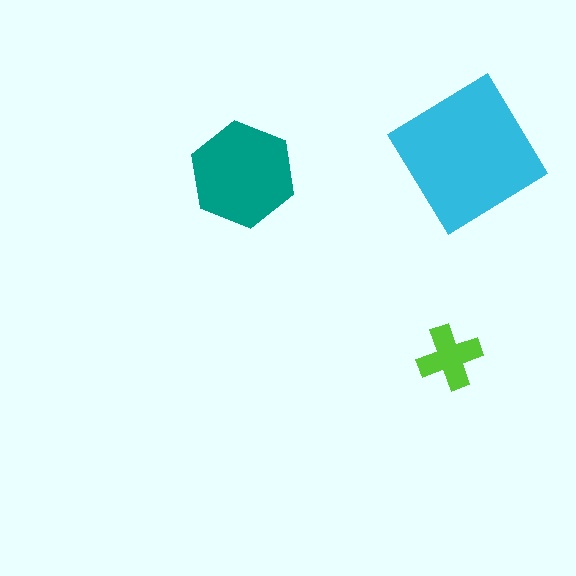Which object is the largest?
The cyan diamond.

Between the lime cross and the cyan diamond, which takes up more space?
The cyan diamond.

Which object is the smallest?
The lime cross.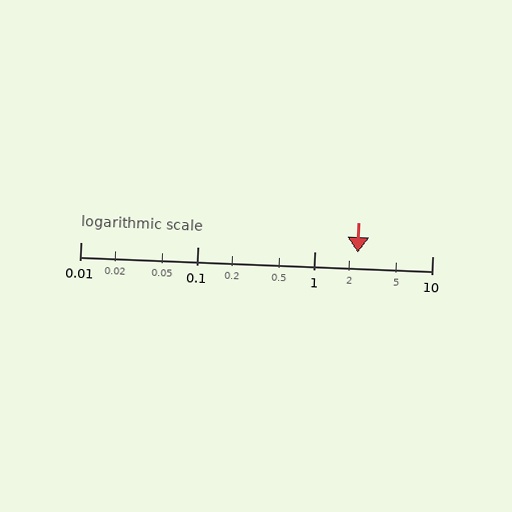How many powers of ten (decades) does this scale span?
The scale spans 3 decades, from 0.01 to 10.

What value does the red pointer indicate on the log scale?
The pointer indicates approximately 2.3.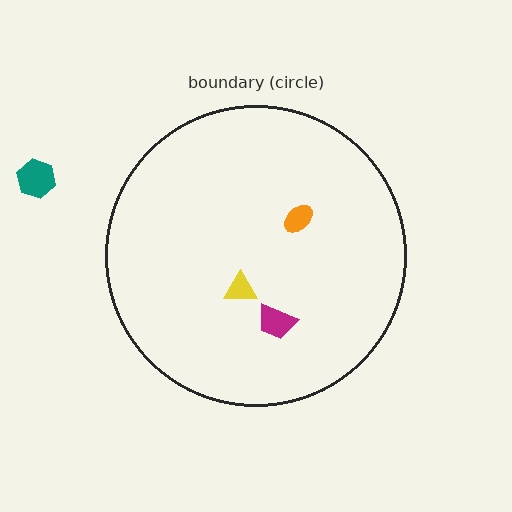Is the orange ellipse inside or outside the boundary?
Inside.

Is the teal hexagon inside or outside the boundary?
Outside.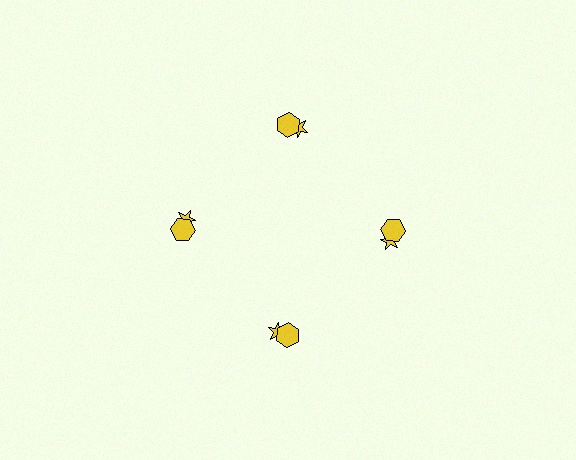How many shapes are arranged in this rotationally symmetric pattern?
There are 8 shapes, arranged in 4 groups of 2.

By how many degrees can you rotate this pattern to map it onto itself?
The pattern maps onto itself every 90 degrees of rotation.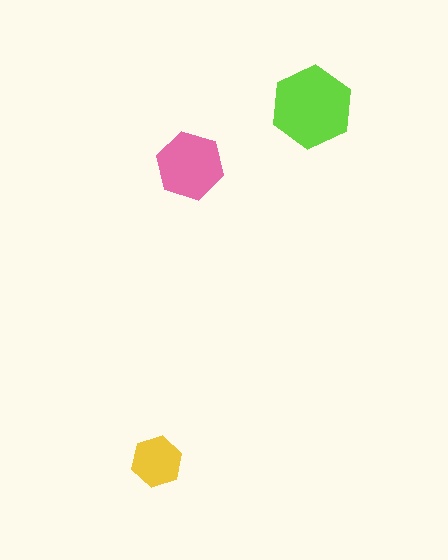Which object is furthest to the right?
The lime hexagon is rightmost.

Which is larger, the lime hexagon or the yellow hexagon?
The lime one.